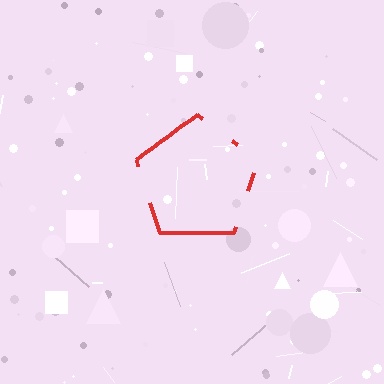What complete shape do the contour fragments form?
The contour fragments form a pentagon.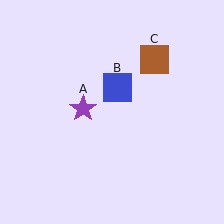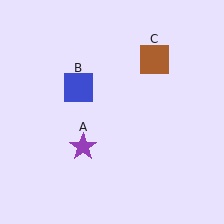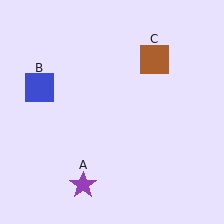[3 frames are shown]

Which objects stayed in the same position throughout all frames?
Brown square (object C) remained stationary.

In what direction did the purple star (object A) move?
The purple star (object A) moved down.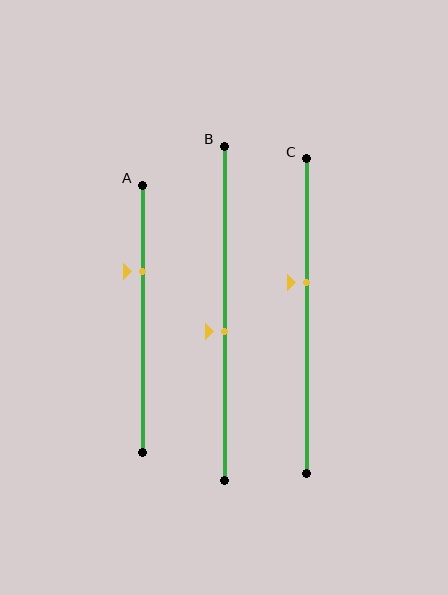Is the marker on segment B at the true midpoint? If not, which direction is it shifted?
No, the marker on segment B is shifted downward by about 6% of the segment length.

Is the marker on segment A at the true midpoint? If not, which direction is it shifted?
No, the marker on segment A is shifted upward by about 18% of the segment length.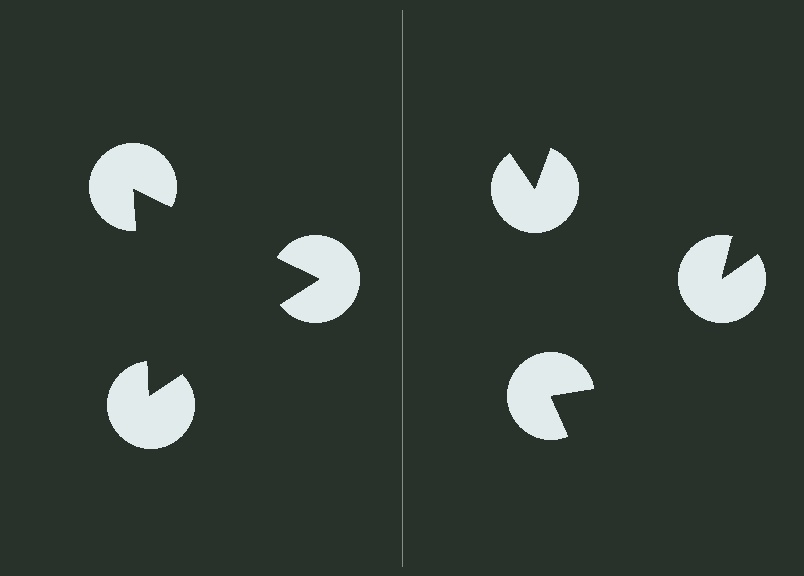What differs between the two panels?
The pac-man discs are positioned identically on both sides; only the wedge orientations differ. On the left they align to a triangle; on the right they are misaligned.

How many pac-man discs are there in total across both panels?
6 — 3 on each side.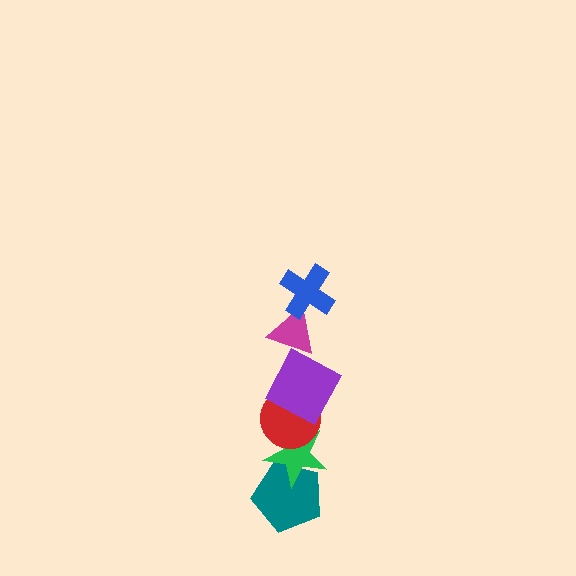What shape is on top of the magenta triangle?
The blue cross is on top of the magenta triangle.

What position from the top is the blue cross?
The blue cross is 1st from the top.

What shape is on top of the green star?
The red circle is on top of the green star.